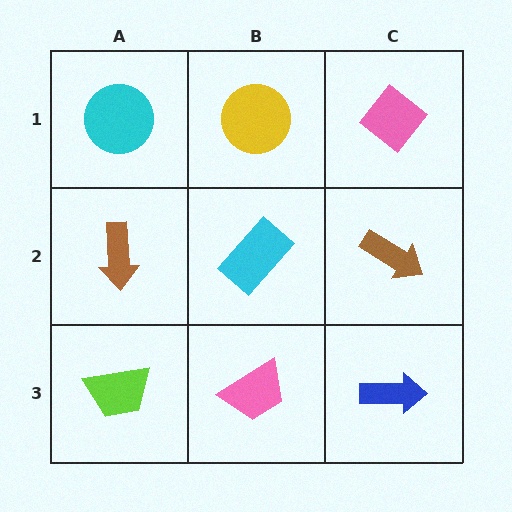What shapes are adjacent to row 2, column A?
A cyan circle (row 1, column A), a lime trapezoid (row 3, column A), a cyan rectangle (row 2, column B).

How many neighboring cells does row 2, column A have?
3.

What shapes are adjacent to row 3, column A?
A brown arrow (row 2, column A), a pink trapezoid (row 3, column B).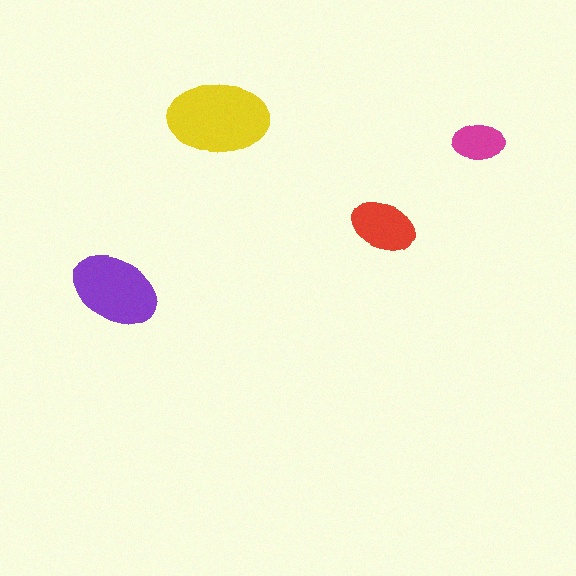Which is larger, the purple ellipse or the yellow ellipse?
The yellow one.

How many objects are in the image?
There are 4 objects in the image.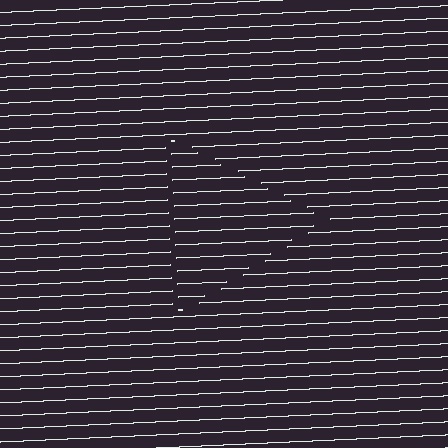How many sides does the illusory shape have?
3 sides — the line-ends trace a triangle.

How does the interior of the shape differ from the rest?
The interior of the shape contains the same grating, shifted by half a period — the contour is defined by the phase discontinuity where line-ends from the inner and outer gratings abut.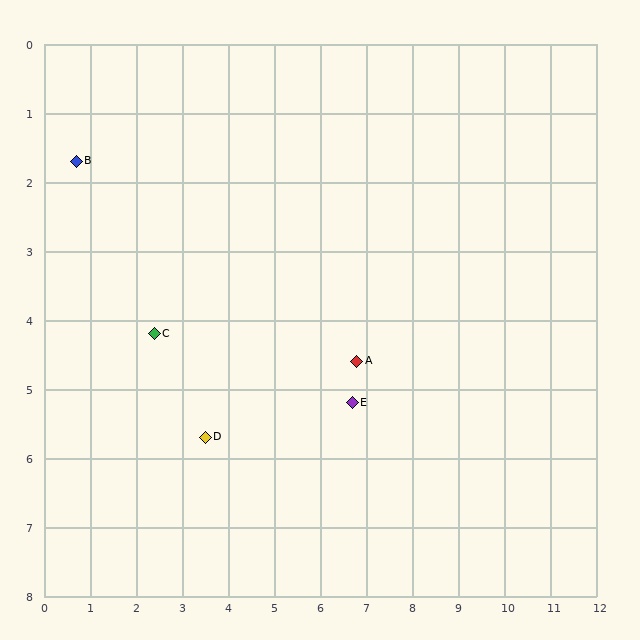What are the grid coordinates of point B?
Point B is at approximately (0.7, 1.7).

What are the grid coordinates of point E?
Point E is at approximately (6.7, 5.2).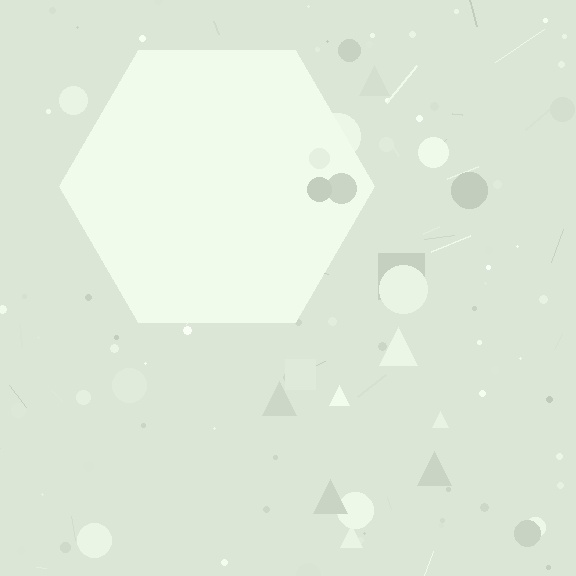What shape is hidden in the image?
A hexagon is hidden in the image.